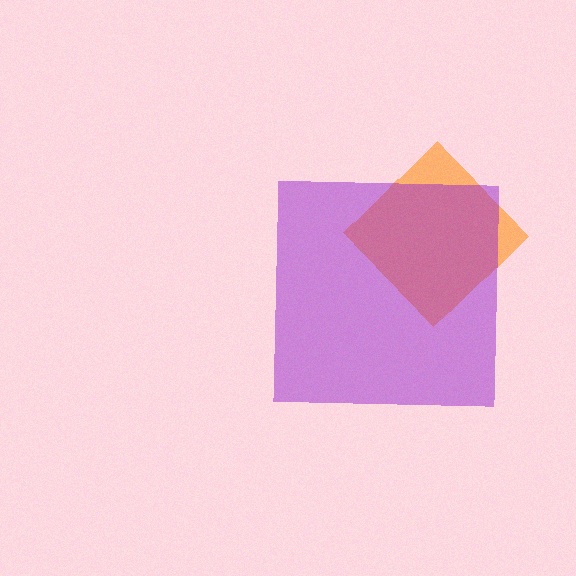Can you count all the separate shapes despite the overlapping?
Yes, there are 2 separate shapes.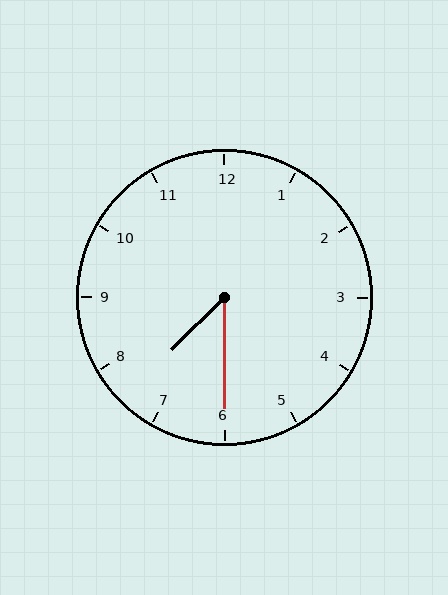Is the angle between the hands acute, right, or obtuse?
It is acute.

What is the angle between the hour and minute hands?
Approximately 45 degrees.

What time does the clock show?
7:30.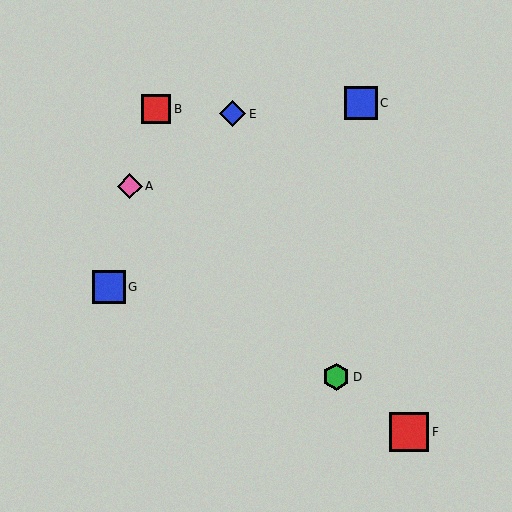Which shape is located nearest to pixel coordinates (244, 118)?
The blue diamond (labeled E) at (233, 114) is nearest to that location.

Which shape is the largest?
The red square (labeled F) is the largest.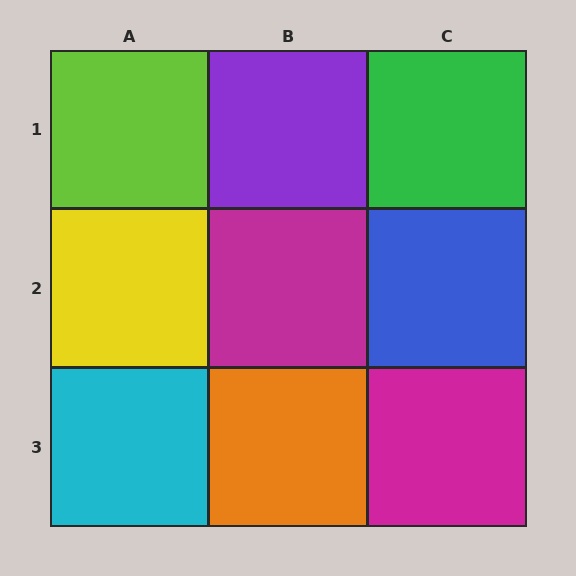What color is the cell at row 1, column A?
Lime.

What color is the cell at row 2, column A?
Yellow.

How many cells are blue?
1 cell is blue.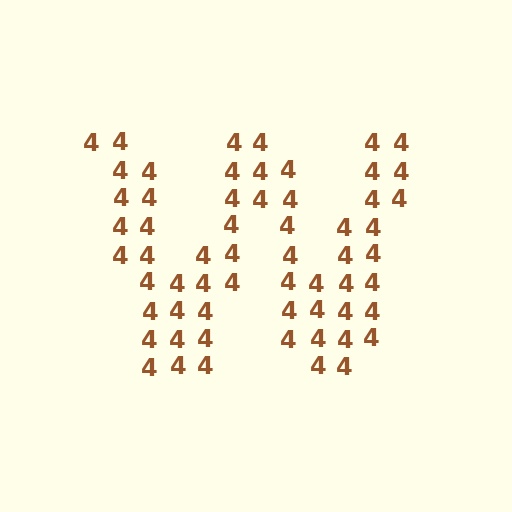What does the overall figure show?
The overall figure shows the letter W.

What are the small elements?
The small elements are digit 4's.